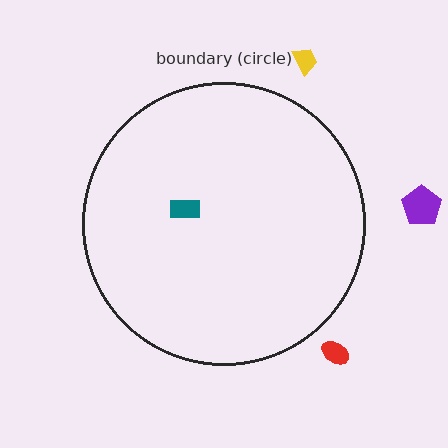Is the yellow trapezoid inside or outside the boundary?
Outside.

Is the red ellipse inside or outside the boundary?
Outside.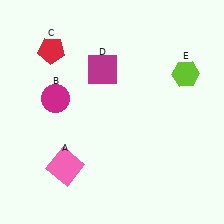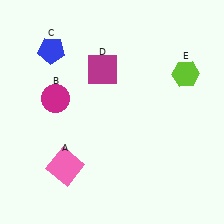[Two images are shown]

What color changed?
The pentagon (C) changed from red in Image 1 to blue in Image 2.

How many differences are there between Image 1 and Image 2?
There is 1 difference between the two images.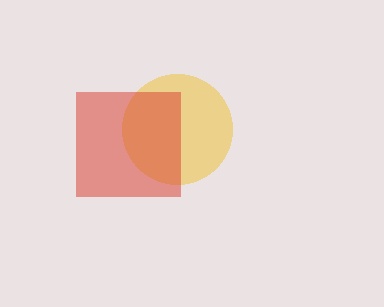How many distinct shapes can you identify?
There are 2 distinct shapes: a yellow circle, a red square.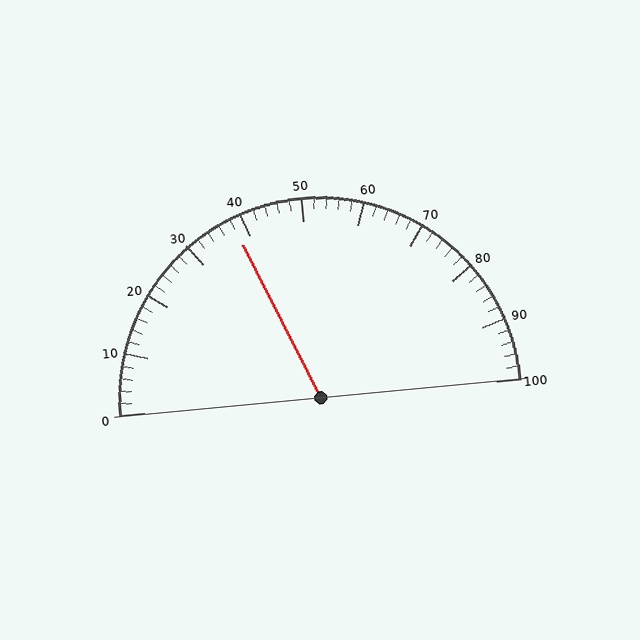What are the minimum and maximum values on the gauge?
The gauge ranges from 0 to 100.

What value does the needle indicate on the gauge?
The needle indicates approximately 38.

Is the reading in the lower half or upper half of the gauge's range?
The reading is in the lower half of the range (0 to 100).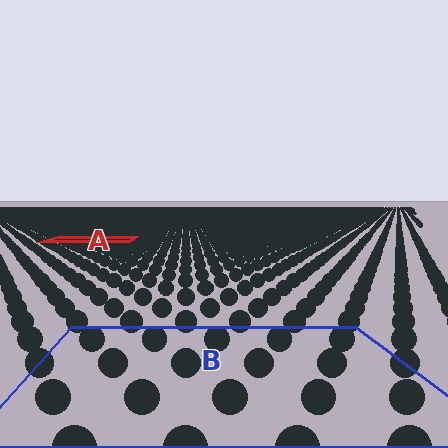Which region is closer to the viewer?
Region B is closer. The texture elements there are larger and more spread out.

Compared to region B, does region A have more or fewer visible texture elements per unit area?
Region A has more texture elements per unit area — they are packed more densely because it is farther away.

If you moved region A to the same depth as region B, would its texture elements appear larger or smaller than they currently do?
They would appear larger. At a closer depth, the same texture elements are projected at a bigger on-screen size.